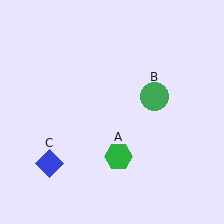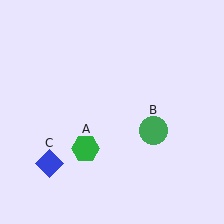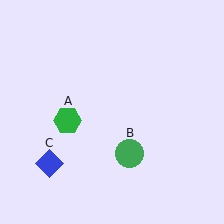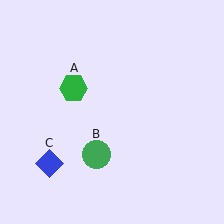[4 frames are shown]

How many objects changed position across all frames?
2 objects changed position: green hexagon (object A), green circle (object B).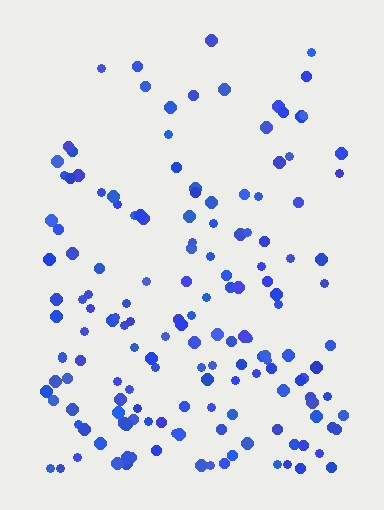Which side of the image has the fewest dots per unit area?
The top.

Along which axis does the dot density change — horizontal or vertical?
Vertical.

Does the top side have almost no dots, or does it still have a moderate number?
Still a moderate number, just noticeably fewer than the bottom.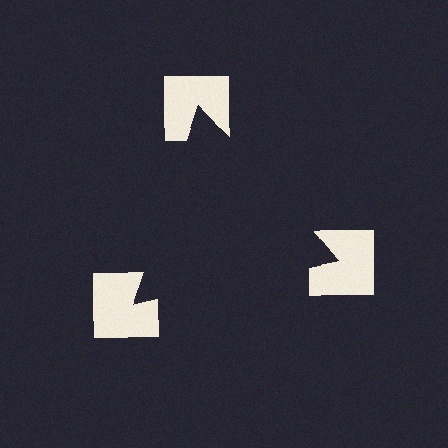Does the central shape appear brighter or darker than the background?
It typically appears slightly darker than the background, even though no actual brightness change is drawn.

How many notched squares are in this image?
There are 3 — one at each vertex of the illusory triangle.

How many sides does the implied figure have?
3 sides.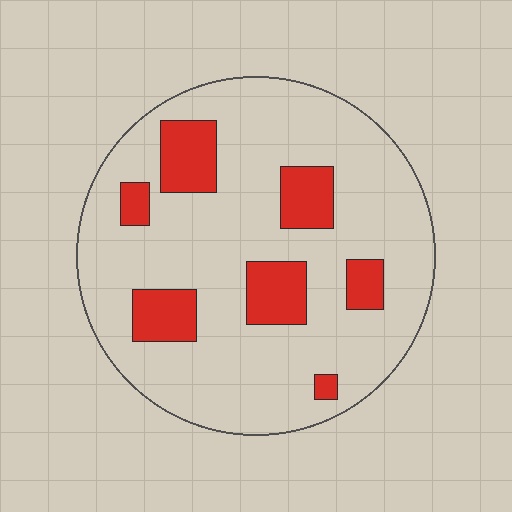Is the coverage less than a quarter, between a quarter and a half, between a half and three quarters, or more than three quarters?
Less than a quarter.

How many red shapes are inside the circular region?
7.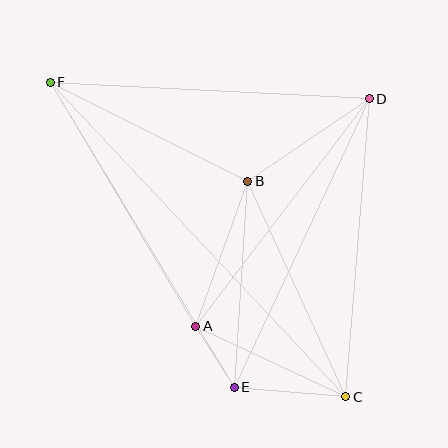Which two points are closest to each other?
Points A and E are closest to each other.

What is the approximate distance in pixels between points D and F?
The distance between D and F is approximately 320 pixels.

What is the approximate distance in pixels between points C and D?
The distance between C and D is approximately 299 pixels.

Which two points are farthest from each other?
Points C and F are farthest from each other.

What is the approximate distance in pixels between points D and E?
The distance between D and E is approximately 318 pixels.